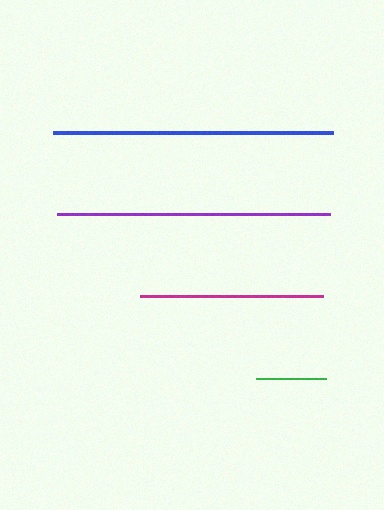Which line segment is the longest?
The blue line is the longest at approximately 280 pixels.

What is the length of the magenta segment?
The magenta segment is approximately 183 pixels long.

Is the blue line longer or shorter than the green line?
The blue line is longer than the green line.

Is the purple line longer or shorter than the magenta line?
The purple line is longer than the magenta line.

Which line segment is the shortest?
The green line is the shortest at approximately 69 pixels.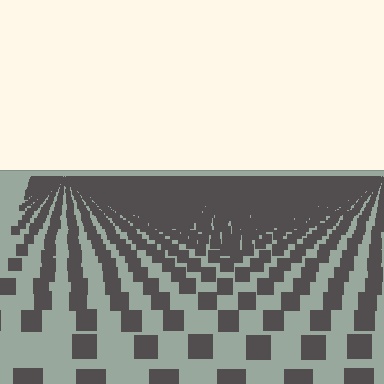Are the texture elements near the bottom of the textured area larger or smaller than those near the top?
Larger. Near the bottom, elements are closer to the viewer and appear at a bigger on-screen size.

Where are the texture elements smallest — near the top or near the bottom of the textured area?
Near the top.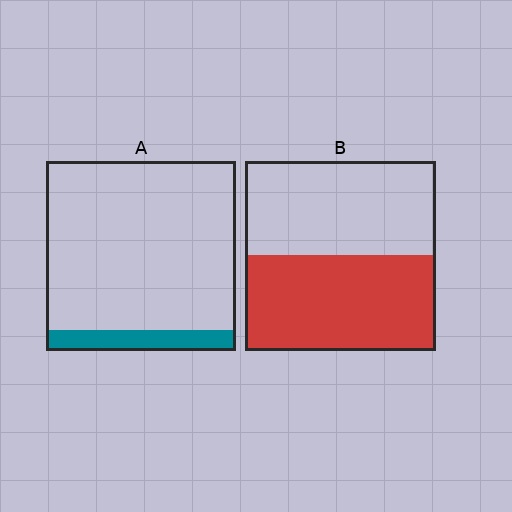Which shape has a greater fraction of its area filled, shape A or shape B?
Shape B.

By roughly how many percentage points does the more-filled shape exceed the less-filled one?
By roughly 40 percentage points (B over A).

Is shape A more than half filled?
No.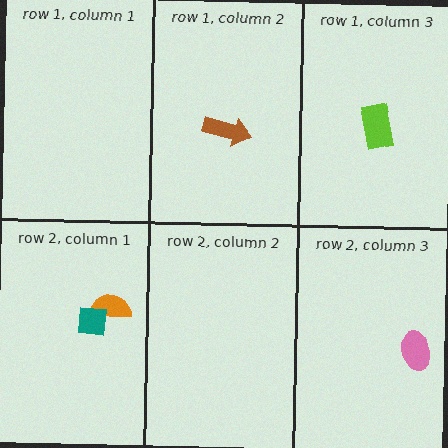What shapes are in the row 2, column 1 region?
The orange semicircle, the teal square.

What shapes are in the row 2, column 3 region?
The pink ellipse.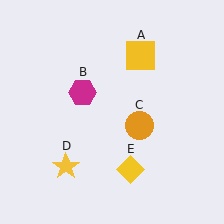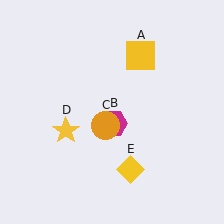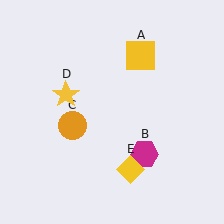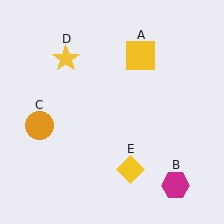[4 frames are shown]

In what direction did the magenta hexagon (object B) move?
The magenta hexagon (object B) moved down and to the right.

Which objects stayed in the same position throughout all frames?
Yellow square (object A) and yellow diamond (object E) remained stationary.